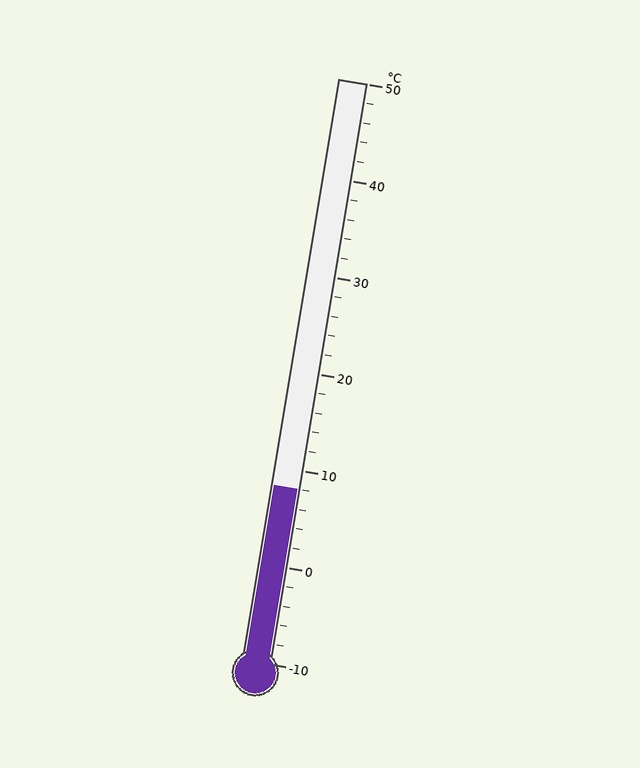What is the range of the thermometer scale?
The thermometer scale ranges from -10°C to 50°C.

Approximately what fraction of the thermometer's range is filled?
The thermometer is filled to approximately 30% of its range.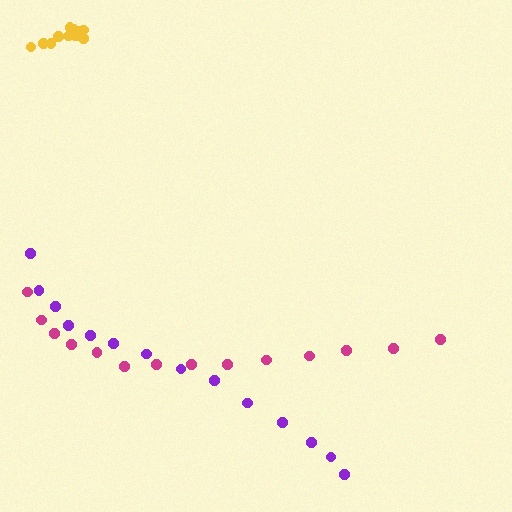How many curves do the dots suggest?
There are 3 distinct paths.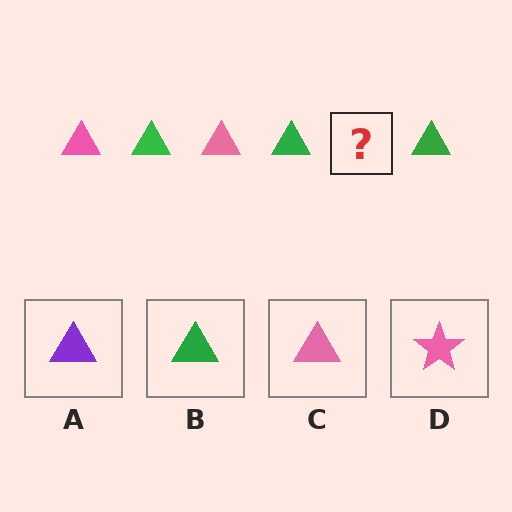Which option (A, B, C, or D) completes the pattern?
C.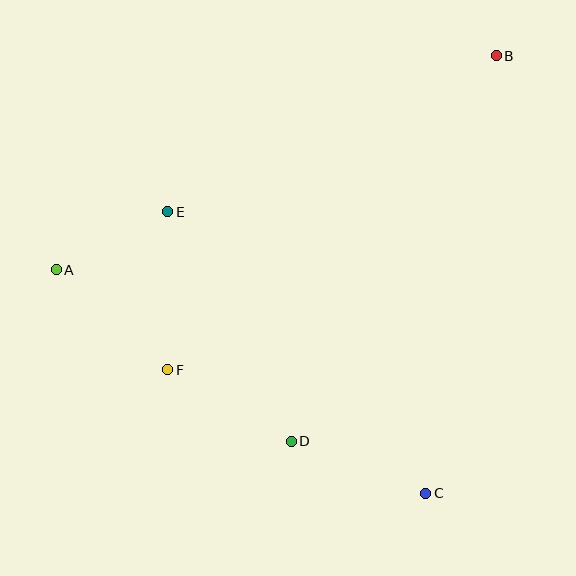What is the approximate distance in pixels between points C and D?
The distance between C and D is approximately 144 pixels.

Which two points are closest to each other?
Points A and E are closest to each other.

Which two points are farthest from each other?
Points A and B are farthest from each other.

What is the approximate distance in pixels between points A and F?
The distance between A and F is approximately 150 pixels.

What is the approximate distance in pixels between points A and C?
The distance between A and C is approximately 432 pixels.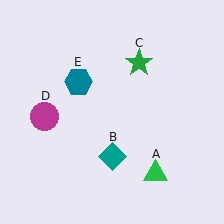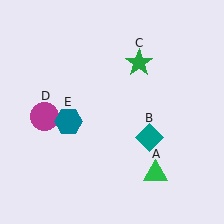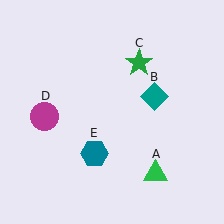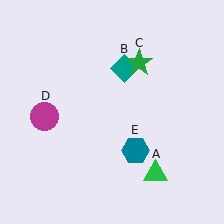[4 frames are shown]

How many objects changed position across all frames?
2 objects changed position: teal diamond (object B), teal hexagon (object E).